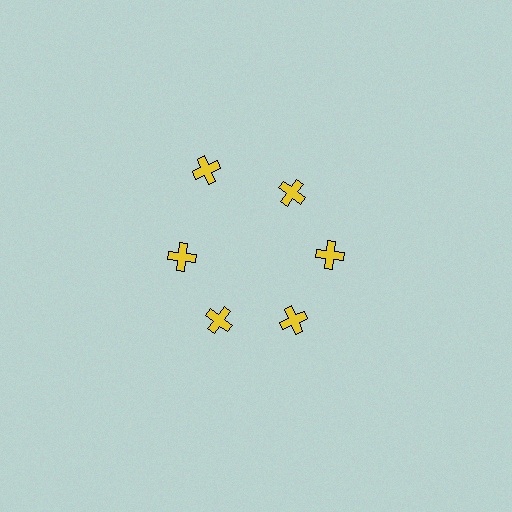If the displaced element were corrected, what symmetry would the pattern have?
It would have 6-fold rotational symmetry — the pattern would map onto itself every 60 degrees.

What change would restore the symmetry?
The symmetry would be restored by moving it inward, back onto the ring so that all 6 crosses sit at equal angles and equal distance from the center.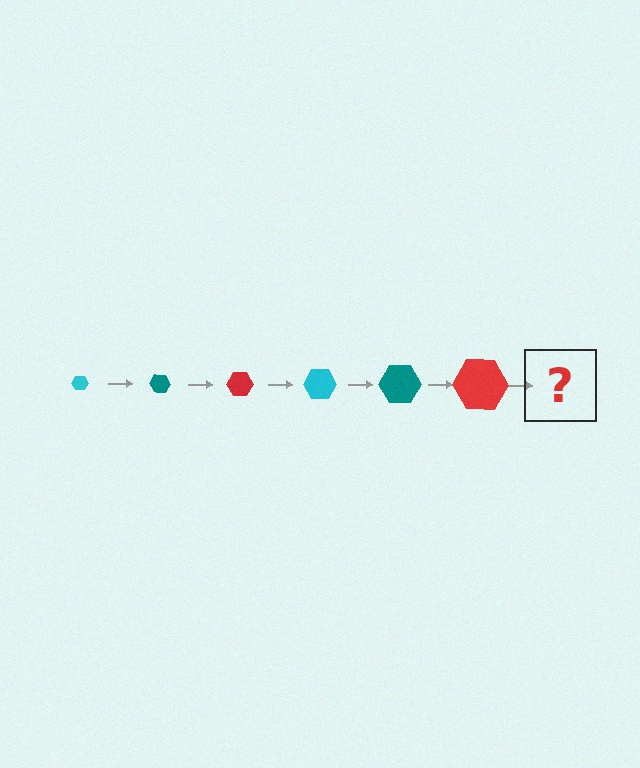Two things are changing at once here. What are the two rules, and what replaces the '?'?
The two rules are that the hexagon grows larger each step and the color cycles through cyan, teal, and red. The '?' should be a cyan hexagon, larger than the previous one.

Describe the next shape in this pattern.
It should be a cyan hexagon, larger than the previous one.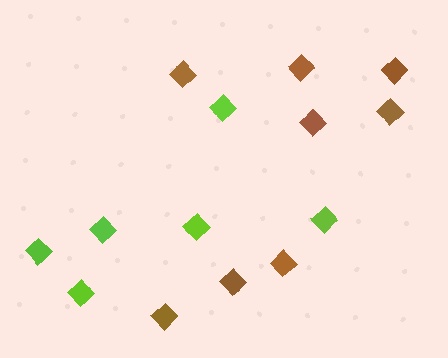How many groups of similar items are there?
There are 2 groups: one group of brown diamonds (8) and one group of lime diamonds (6).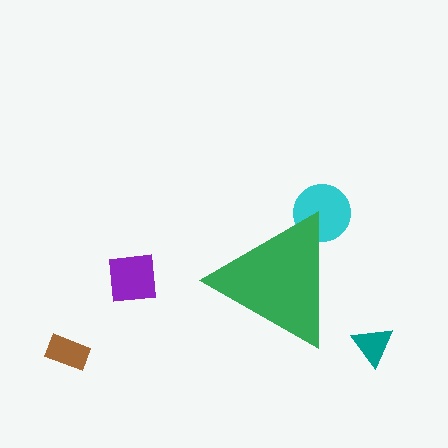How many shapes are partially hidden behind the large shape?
1 shape is partially hidden.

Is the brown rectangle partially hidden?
No, the brown rectangle is fully visible.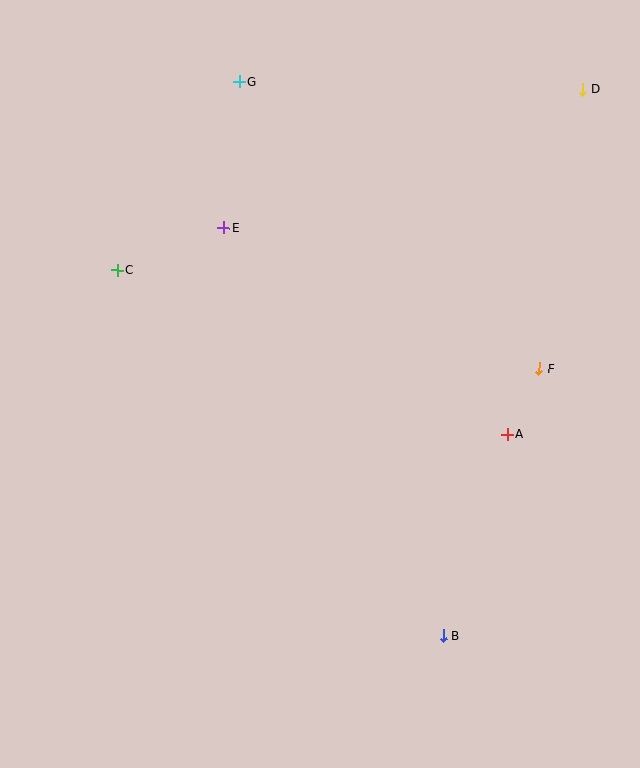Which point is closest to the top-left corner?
Point G is closest to the top-left corner.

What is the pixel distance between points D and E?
The distance between D and E is 385 pixels.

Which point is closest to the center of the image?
Point E at (224, 228) is closest to the center.